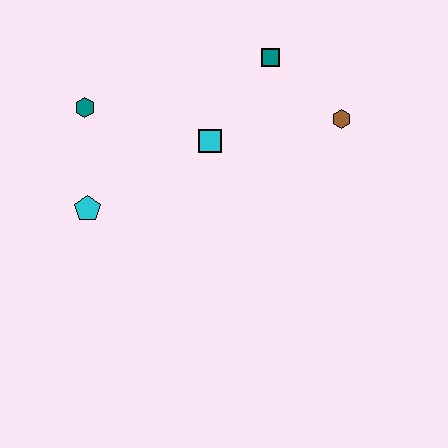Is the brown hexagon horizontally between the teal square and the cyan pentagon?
No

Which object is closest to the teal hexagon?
The cyan pentagon is closest to the teal hexagon.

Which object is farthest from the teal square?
The cyan pentagon is farthest from the teal square.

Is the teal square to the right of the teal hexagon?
Yes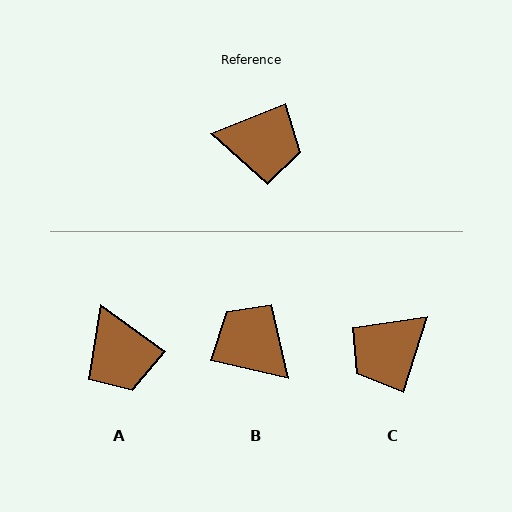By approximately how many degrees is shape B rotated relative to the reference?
Approximately 145 degrees counter-clockwise.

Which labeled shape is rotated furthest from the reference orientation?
B, about 145 degrees away.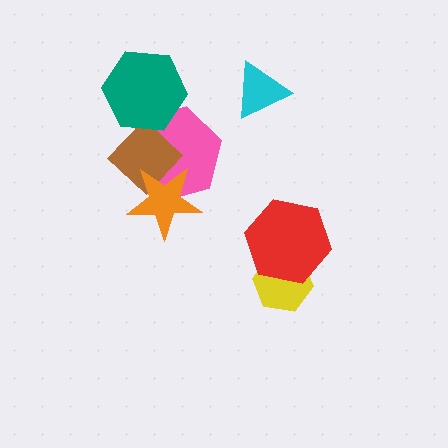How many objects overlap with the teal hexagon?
1 object overlaps with the teal hexagon.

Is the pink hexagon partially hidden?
Yes, it is partially covered by another shape.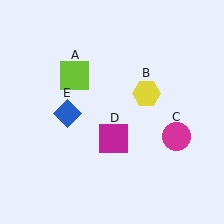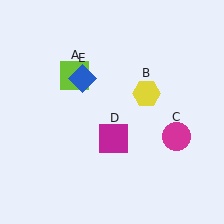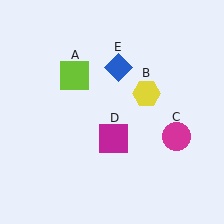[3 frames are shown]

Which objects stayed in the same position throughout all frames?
Lime square (object A) and yellow hexagon (object B) and magenta circle (object C) and magenta square (object D) remained stationary.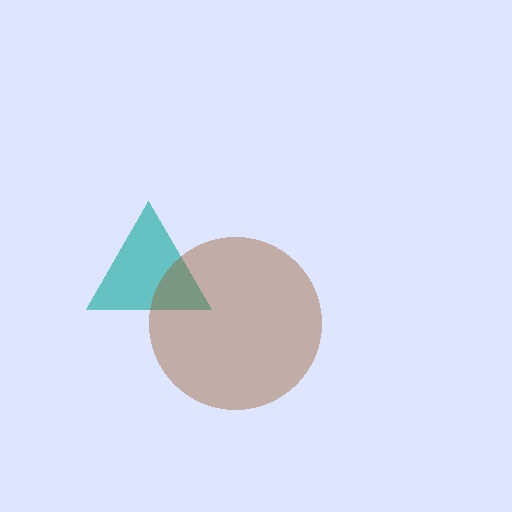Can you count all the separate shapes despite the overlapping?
Yes, there are 2 separate shapes.